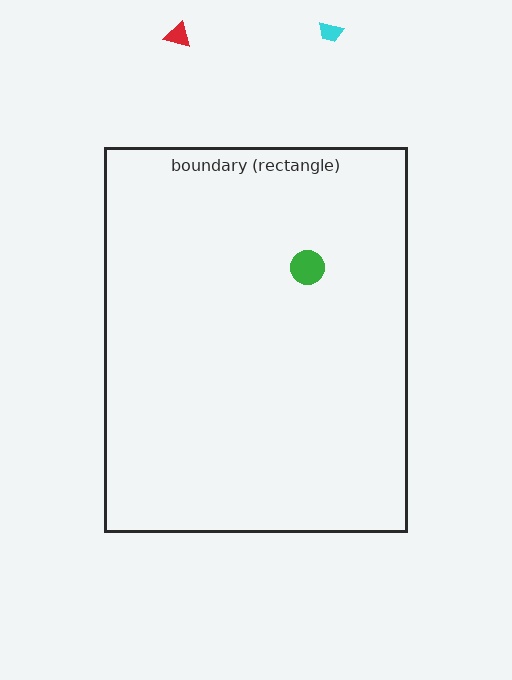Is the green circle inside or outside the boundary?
Inside.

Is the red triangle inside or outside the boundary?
Outside.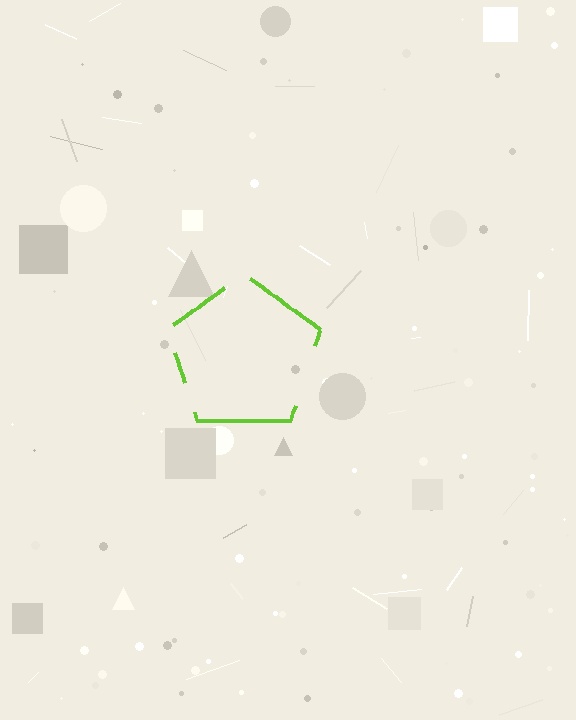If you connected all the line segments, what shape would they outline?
They would outline a pentagon.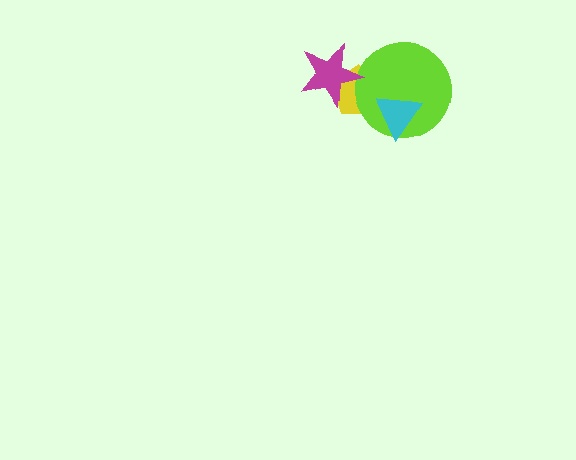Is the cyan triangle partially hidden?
No, no other shape covers it.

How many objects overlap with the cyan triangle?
2 objects overlap with the cyan triangle.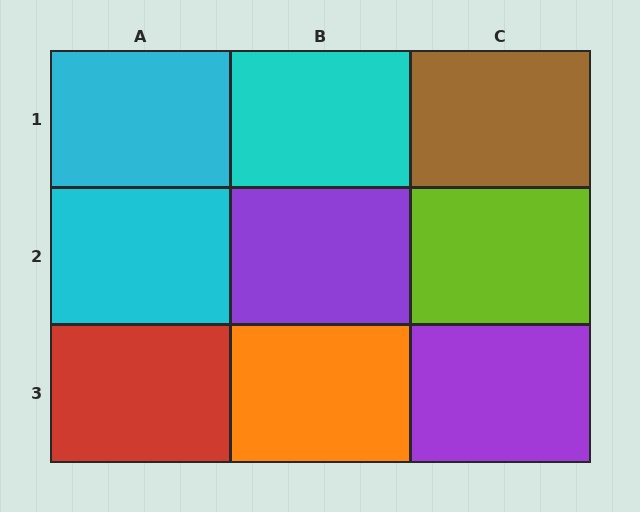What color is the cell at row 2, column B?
Purple.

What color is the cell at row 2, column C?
Lime.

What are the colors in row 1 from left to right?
Cyan, cyan, brown.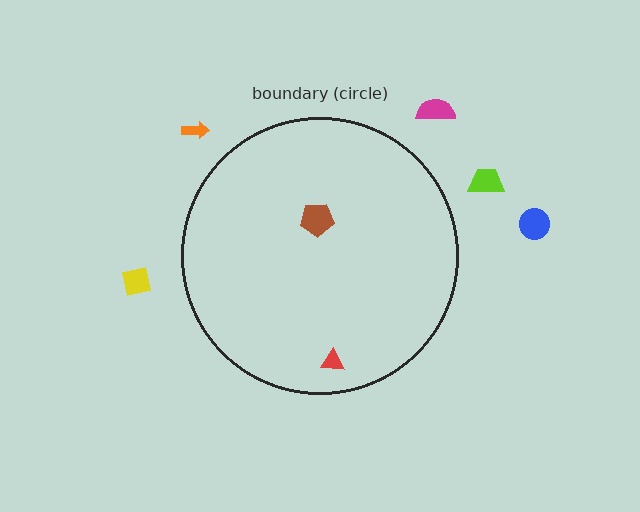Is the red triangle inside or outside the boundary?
Inside.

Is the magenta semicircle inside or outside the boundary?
Outside.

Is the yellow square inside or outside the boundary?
Outside.